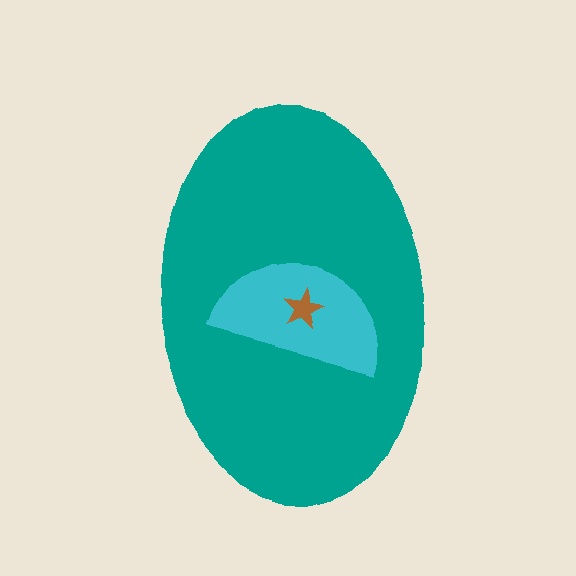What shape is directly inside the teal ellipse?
The cyan semicircle.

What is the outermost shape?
The teal ellipse.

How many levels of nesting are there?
3.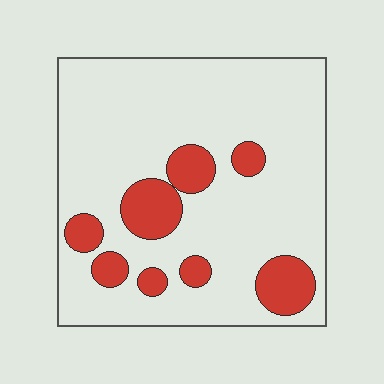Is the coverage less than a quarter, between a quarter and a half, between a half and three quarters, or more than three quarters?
Less than a quarter.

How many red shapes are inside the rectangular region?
8.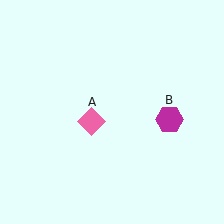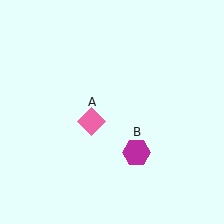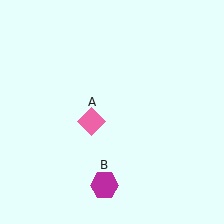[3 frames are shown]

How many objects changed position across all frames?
1 object changed position: magenta hexagon (object B).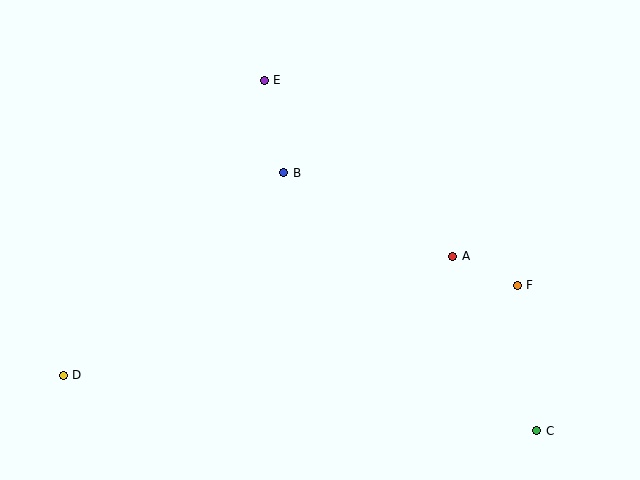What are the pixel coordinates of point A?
Point A is at (453, 256).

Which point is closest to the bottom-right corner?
Point C is closest to the bottom-right corner.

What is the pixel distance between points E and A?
The distance between E and A is 258 pixels.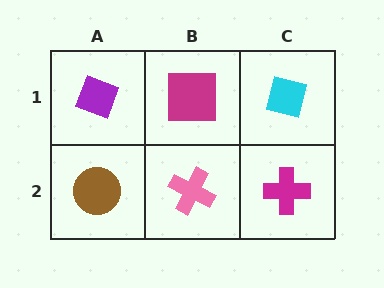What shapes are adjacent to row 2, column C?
A cyan square (row 1, column C), a pink cross (row 2, column B).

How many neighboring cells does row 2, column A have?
2.